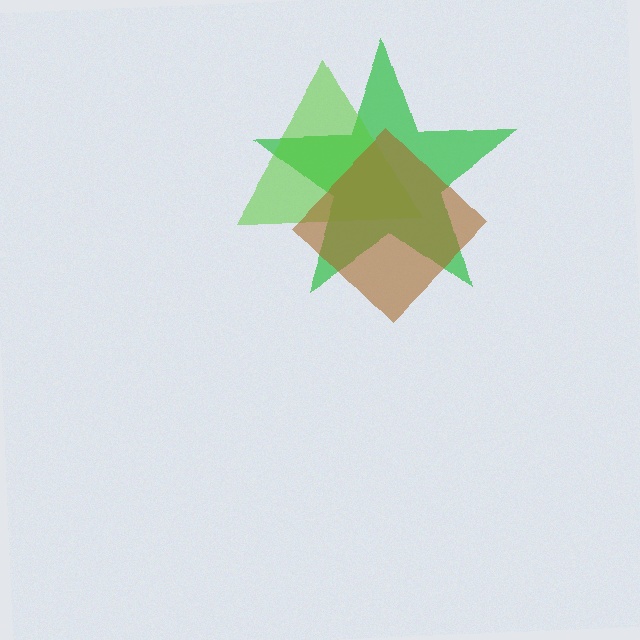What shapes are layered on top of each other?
The layered shapes are: a green star, a lime triangle, a brown diamond.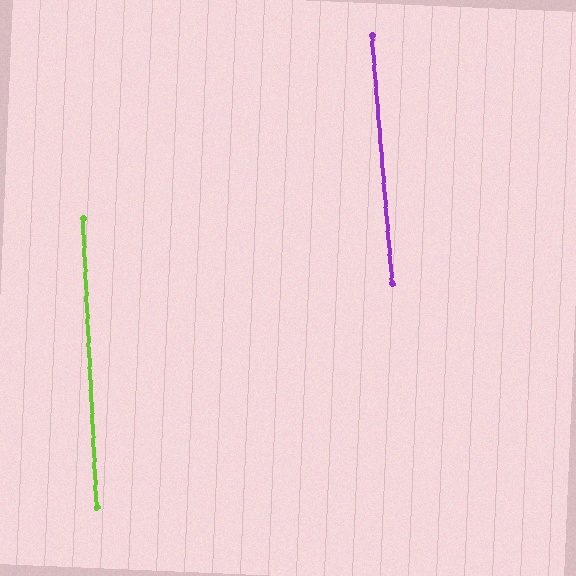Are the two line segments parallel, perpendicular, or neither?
Parallel — their directions differ by only 2.0°.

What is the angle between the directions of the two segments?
Approximately 2 degrees.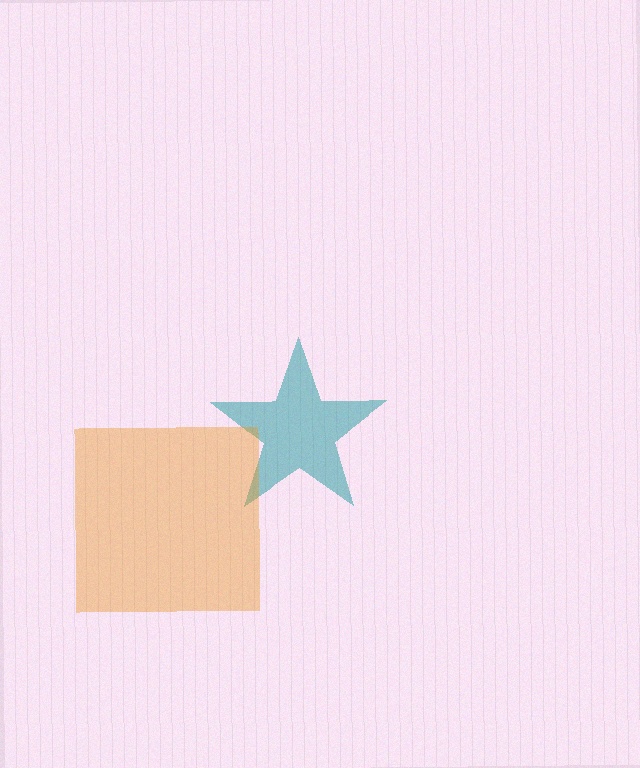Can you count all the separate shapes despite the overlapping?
Yes, there are 2 separate shapes.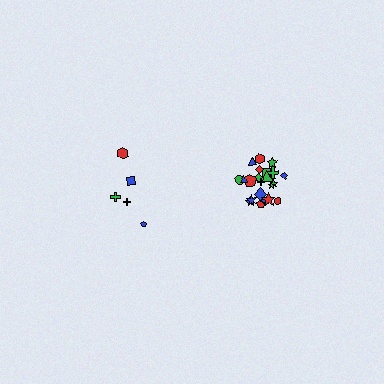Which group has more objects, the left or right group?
The right group.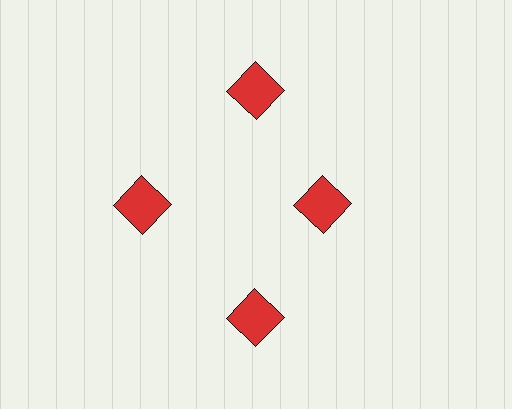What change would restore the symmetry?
The symmetry would be restored by moving it outward, back onto the ring so that all 4 squares sit at equal angles and equal distance from the center.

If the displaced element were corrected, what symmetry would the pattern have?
It would have 4-fold rotational symmetry — the pattern would map onto itself every 90 degrees.